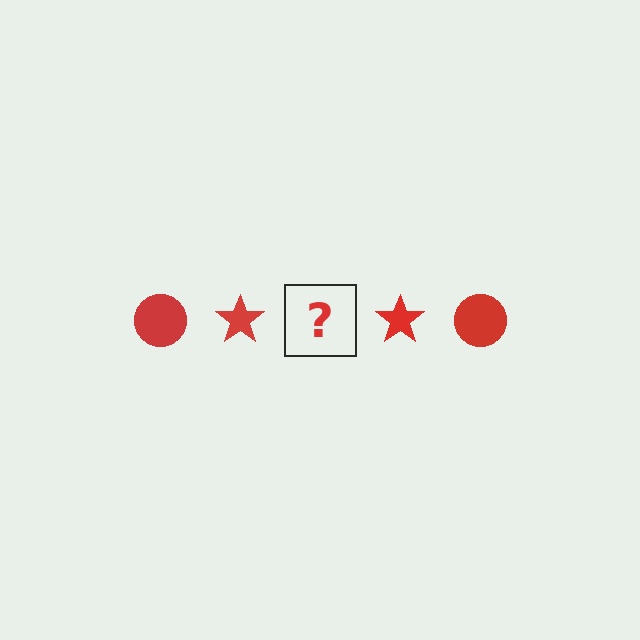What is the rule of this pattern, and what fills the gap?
The rule is that the pattern cycles through circle, star shapes in red. The gap should be filled with a red circle.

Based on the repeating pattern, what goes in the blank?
The blank should be a red circle.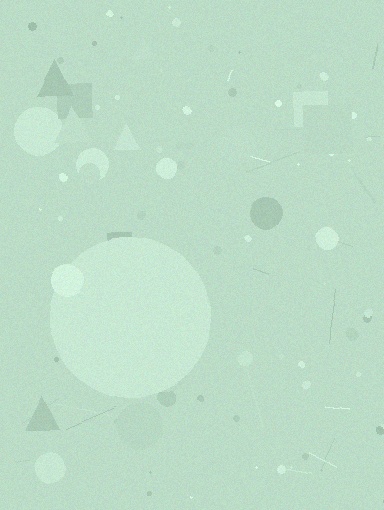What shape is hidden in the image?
A circle is hidden in the image.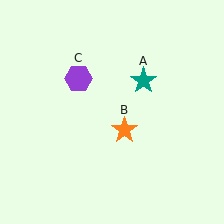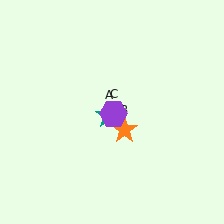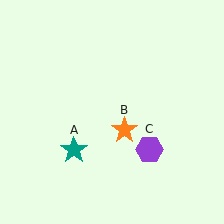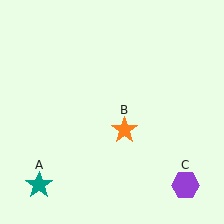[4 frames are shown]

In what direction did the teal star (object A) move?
The teal star (object A) moved down and to the left.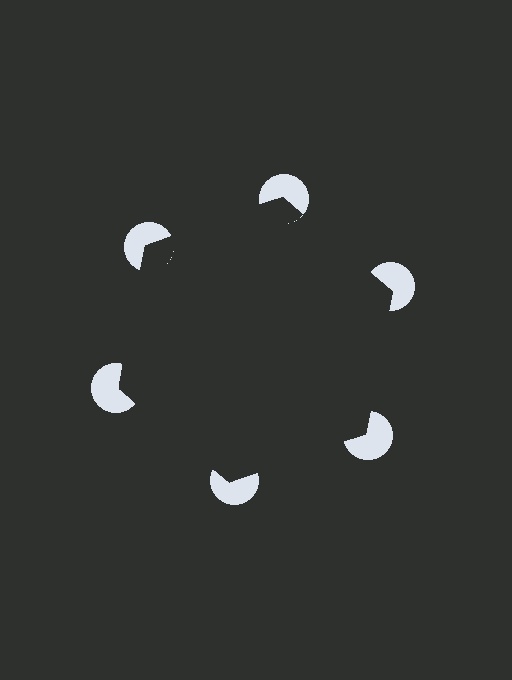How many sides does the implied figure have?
6 sides.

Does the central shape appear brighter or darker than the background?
It typically appears slightly darker than the background, even though no actual brightness change is drawn.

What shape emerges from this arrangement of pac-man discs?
An illusory hexagon — its edges are inferred from the aligned wedge cuts in the pac-man discs, not physically drawn.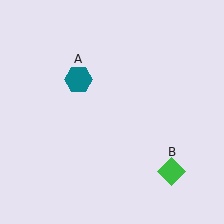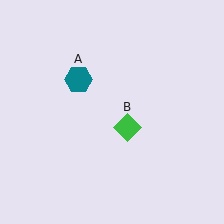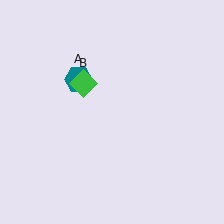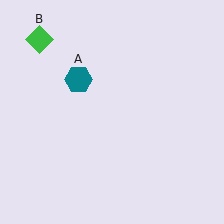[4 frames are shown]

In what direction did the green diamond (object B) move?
The green diamond (object B) moved up and to the left.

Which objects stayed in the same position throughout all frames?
Teal hexagon (object A) remained stationary.